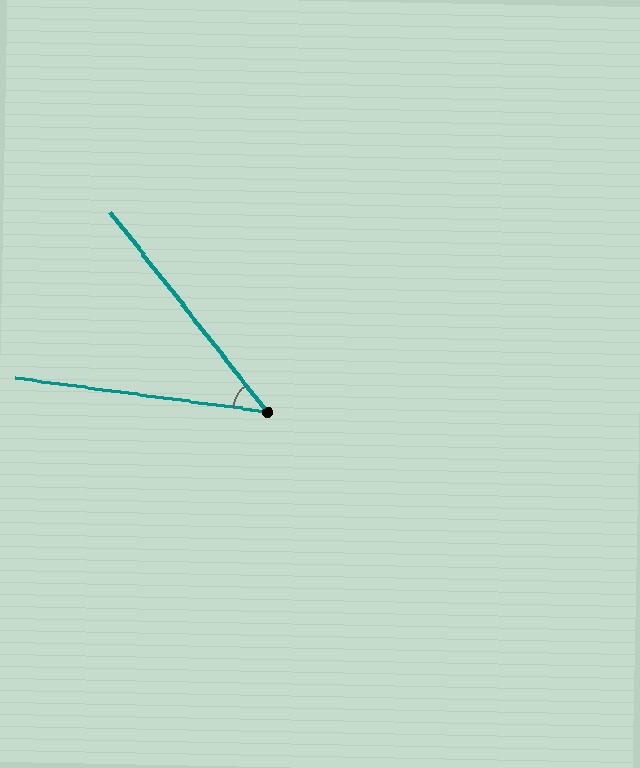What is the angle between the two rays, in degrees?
Approximately 44 degrees.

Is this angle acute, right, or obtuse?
It is acute.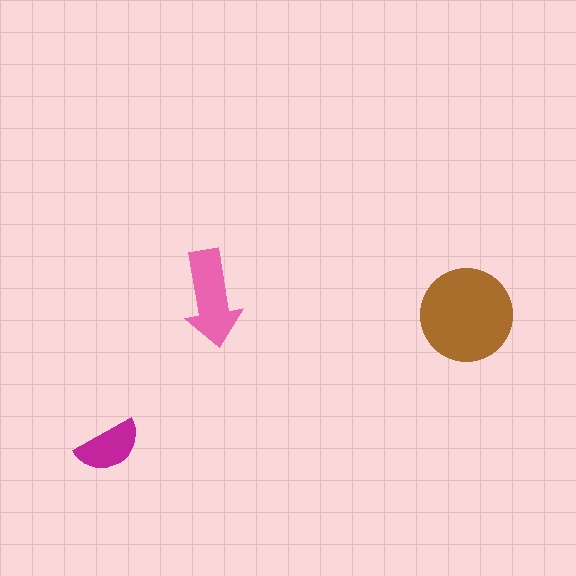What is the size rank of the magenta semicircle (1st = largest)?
3rd.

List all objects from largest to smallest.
The brown circle, the pink arrow, the magenta semicircle.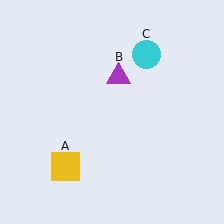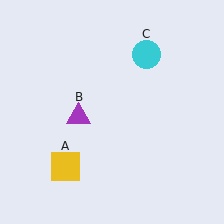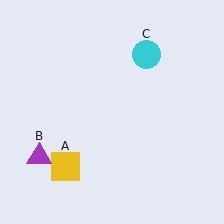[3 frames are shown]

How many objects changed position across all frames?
1 object changed position: purple triangle (object B).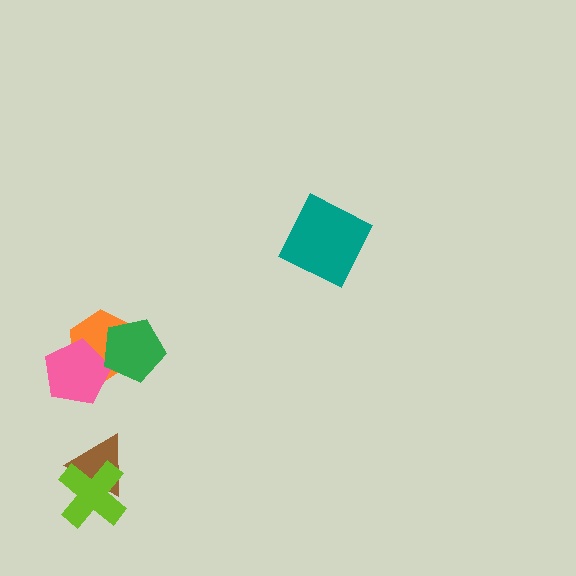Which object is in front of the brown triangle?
The lime cross is in front of the brown triangle.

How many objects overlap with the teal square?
0 objects overlap with the teal square.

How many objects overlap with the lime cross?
1 object overlaps with the lime cross.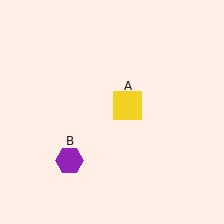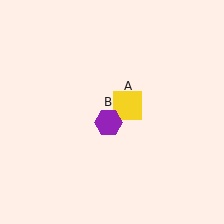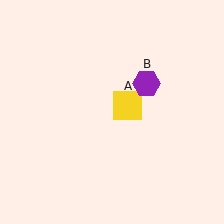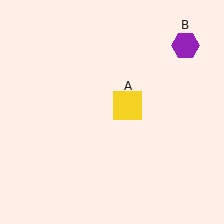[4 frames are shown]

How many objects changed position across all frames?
1 object changed position: purple hexagon (object B).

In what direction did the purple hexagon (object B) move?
The purple hexagon (object B) moved up and to the right.